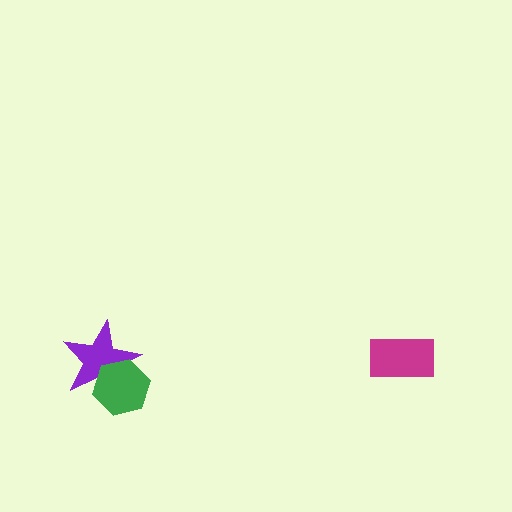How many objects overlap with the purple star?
1 object overlaps with the purple star.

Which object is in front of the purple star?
The green hexagon is in front of the purple star.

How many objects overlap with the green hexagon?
1 object overlaps with the green hexagon.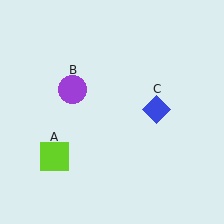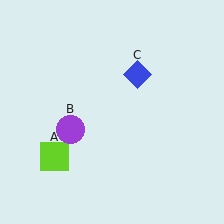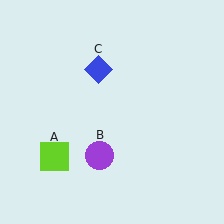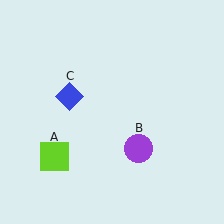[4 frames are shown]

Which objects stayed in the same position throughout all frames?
Lime square (object A) remained stationary.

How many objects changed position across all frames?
2 objects changed position: purple circle (object B), blue diamond (object C).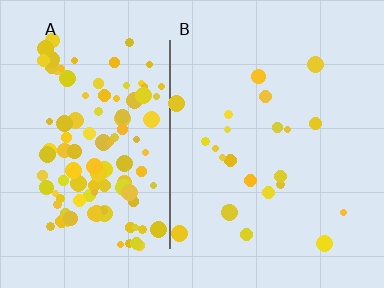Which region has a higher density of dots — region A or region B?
A (the left).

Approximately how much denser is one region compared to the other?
Approximately 4.9× — region A over region B.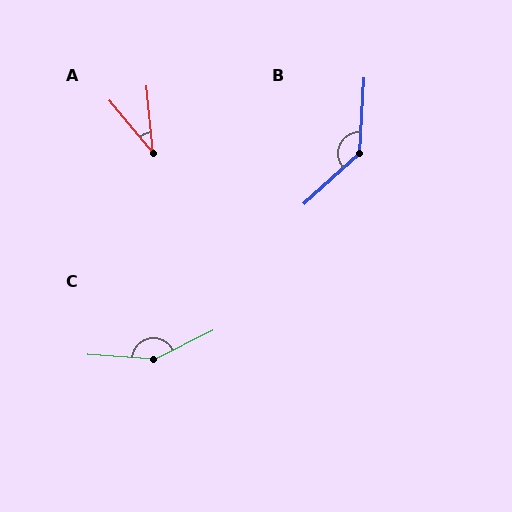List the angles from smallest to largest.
A (34°), B (136°), C (149°).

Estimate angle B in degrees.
Approximately 136 degrees.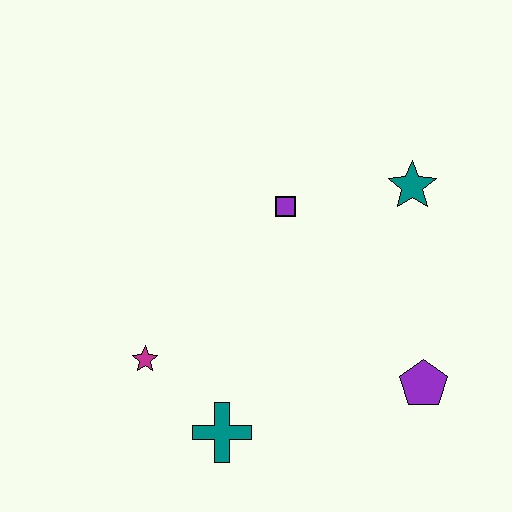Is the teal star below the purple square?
No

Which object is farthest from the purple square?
The teal cross is farthest from the purple square.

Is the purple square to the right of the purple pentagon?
No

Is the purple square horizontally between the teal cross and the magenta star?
No